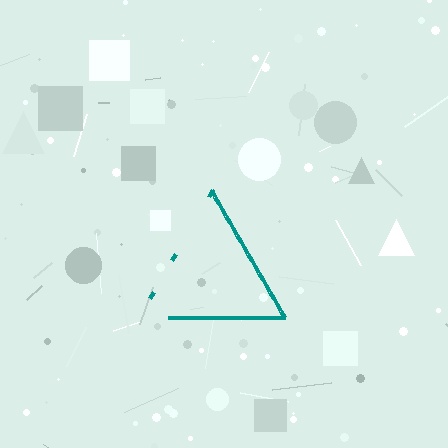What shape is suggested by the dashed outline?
The dashed outline suggests a triangle.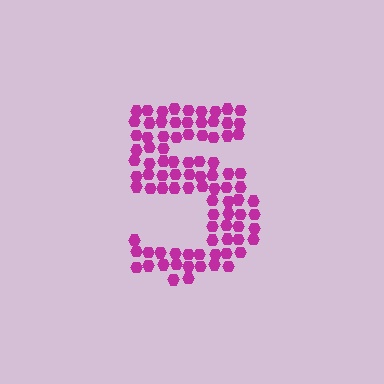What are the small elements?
The small elements are hexagons.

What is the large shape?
The large shape is the digit 5.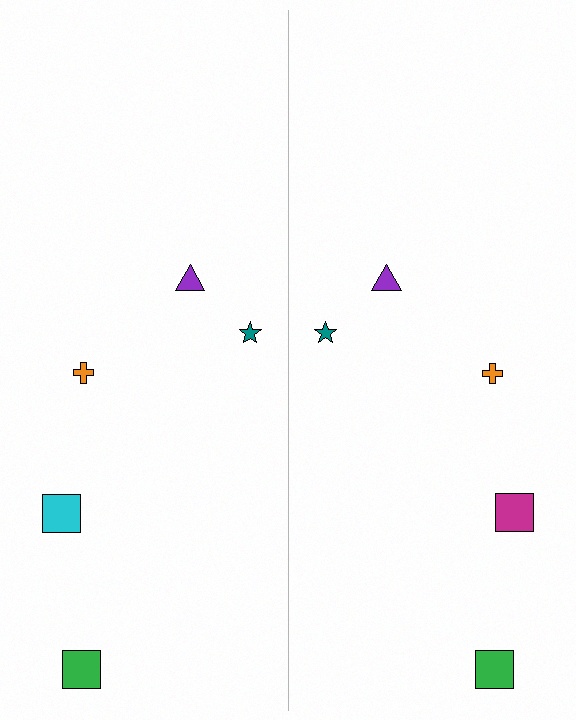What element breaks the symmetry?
The magenta square on the right side breaks the symmetry — its mirror counterpart is cyan.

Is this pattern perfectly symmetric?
No, the pattern is not perfectly symmetric. The magenta square on the right side breaks the symmetry — its mirror counterpart is cyan.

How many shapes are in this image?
There are 10 shapes in this image.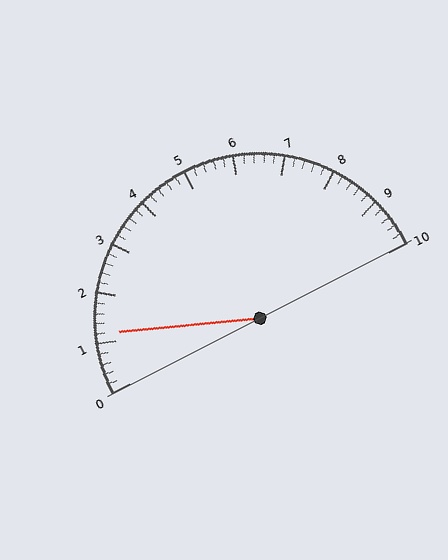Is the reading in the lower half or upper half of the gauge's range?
The reading is in the lower half of the range (0 to 10).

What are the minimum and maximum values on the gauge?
The gauge ranges from 0 to 10.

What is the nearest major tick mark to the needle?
The nearest major tick mark is 1.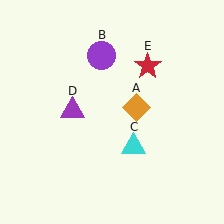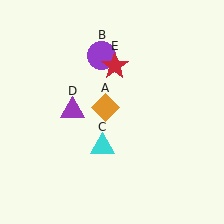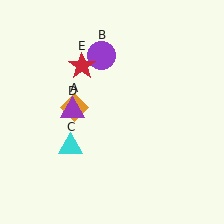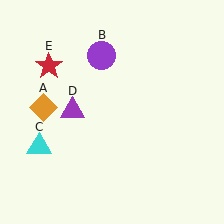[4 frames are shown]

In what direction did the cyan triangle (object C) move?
The cyan triangle (object C) moved left.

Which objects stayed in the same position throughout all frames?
Purple circle (object B) and purple triangle (object D) remained stationary.